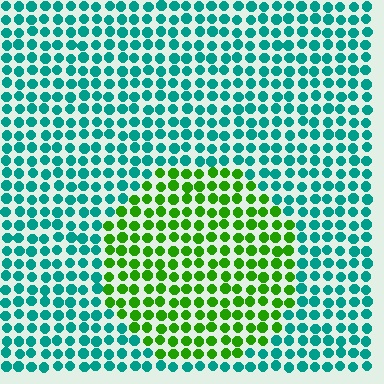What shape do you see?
I see a circle.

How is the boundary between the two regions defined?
The boundary is defined purely by a slight shift in hue (about 65 degrees). Spacing, size, and orientation are identical on both sides.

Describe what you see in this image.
The image is filled with small teal elements in a uniform arrangement. A circle-shaped region is visible where the elements are tinted to a slightly different hue, forming a subtle color boundary.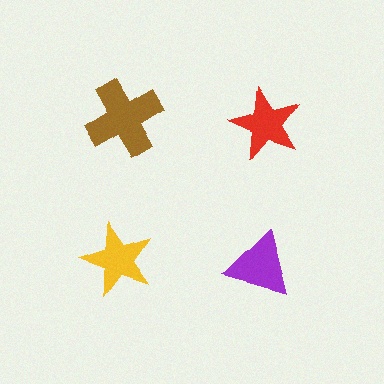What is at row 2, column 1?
A yellow star.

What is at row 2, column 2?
A purple triangle.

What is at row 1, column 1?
A brown cross.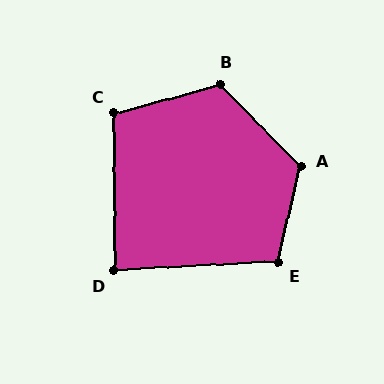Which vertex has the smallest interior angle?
D, at approximately 87 degrees.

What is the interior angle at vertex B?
Approximately 119 degrees (obtuse).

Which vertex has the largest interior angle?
A, at approximately 123 degrees.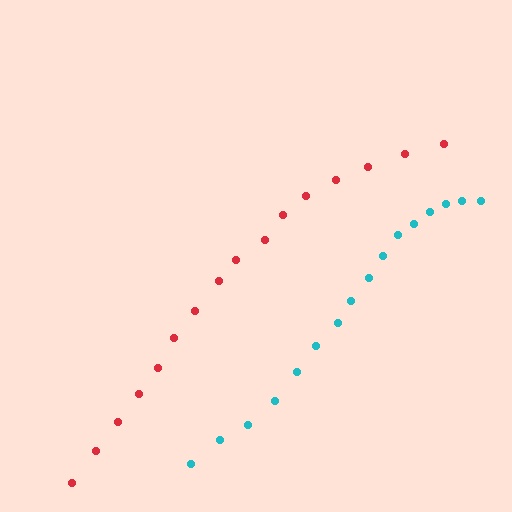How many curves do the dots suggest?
There are 2 distinct paths.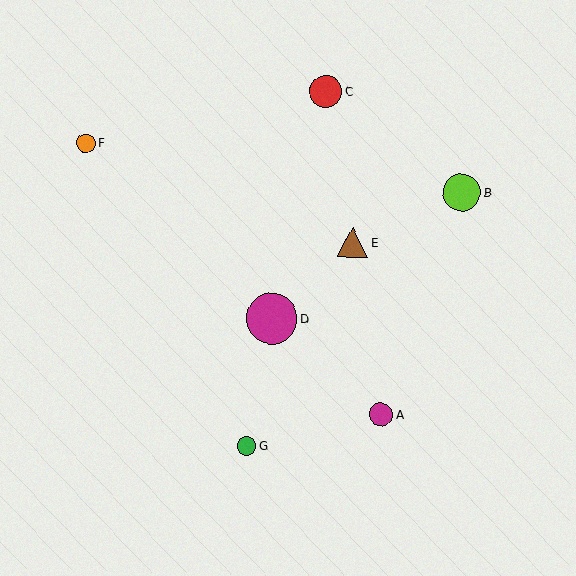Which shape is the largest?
The magenta circle (labeled D) is the largest.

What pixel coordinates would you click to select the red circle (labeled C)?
Click at (326, 91) to select the red circle C.